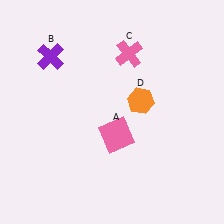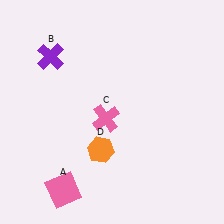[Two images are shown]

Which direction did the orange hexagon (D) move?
The orange hexagon (D) moved down.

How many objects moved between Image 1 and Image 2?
3 objects moved between the two images.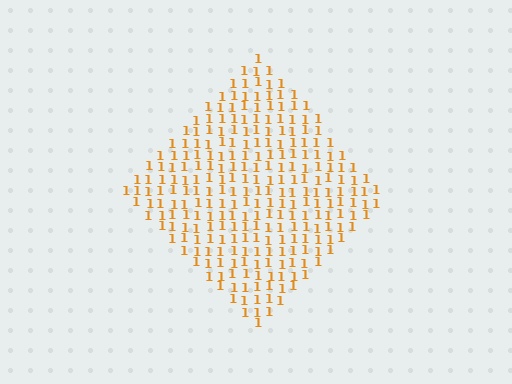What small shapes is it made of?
It is made of small digit 1's.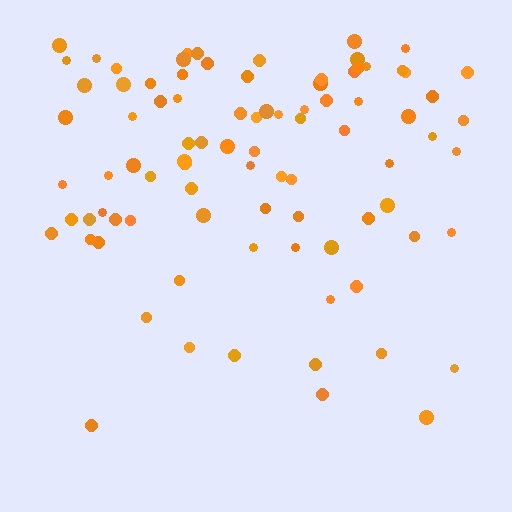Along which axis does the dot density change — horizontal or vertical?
Vertical.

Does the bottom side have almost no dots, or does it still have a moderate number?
Still a moderate number, just noticeably fewer than the top.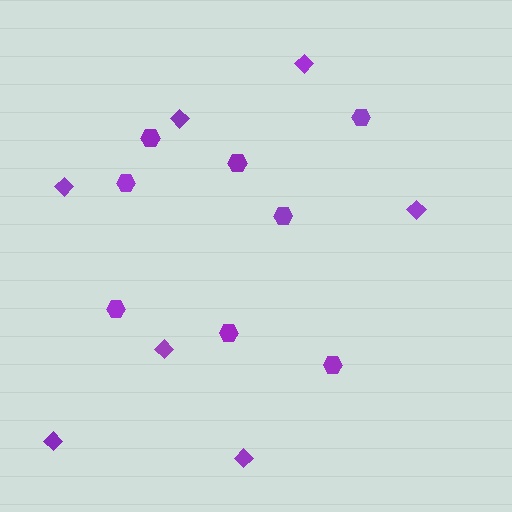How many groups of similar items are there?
There are 2 groups: one group of diamonds (7) and one group of hexagons (8).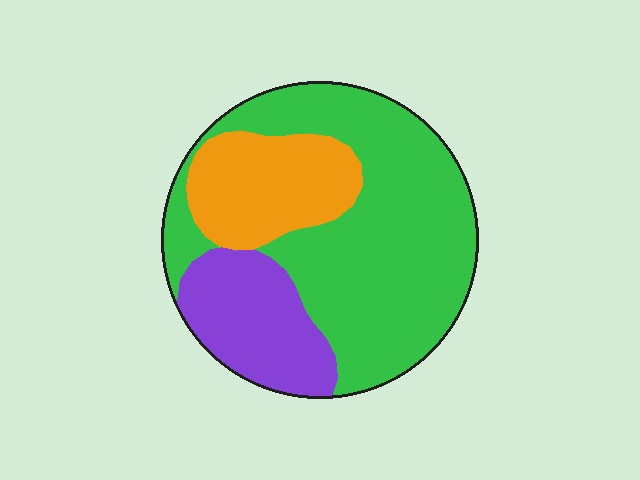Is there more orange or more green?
Green.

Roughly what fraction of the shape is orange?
Orange covers 21% of the shape.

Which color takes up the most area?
Green, at roughly 60%.